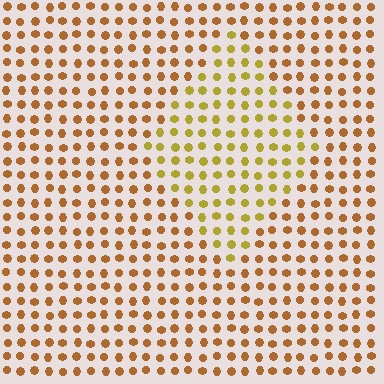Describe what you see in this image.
The image is filled with small brown elements in a uniform arrangement. A diamond-shaped region is visible where the elements are tinted to a slightly different hue, forming a subtle color boundary.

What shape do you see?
I see a diamond.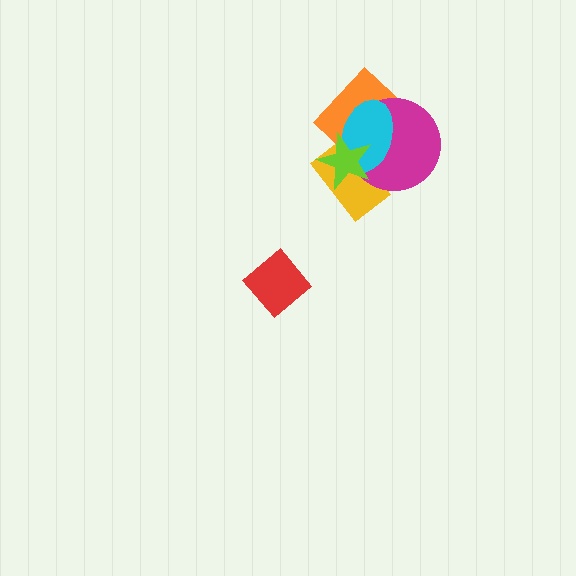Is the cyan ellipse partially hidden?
Yes, it is partially covered by another shape.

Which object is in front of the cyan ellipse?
The lime star is in front of the cyan ellipse.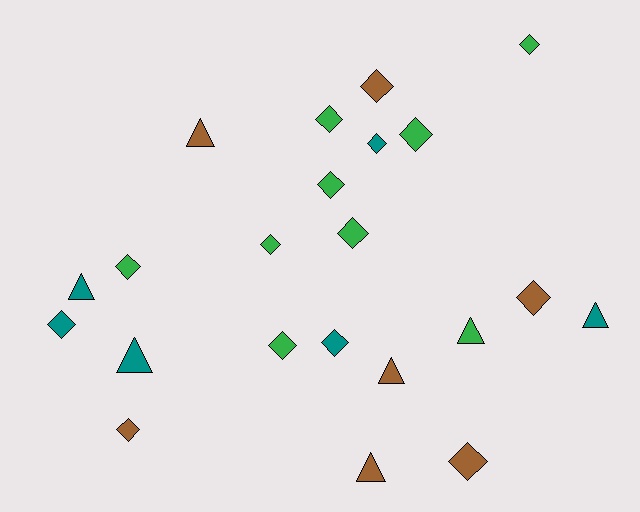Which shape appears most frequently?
Diamond, with 15 objects.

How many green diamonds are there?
There are 8 green diamonds.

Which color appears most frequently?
Green, with 9 objects.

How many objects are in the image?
There are 22 objects.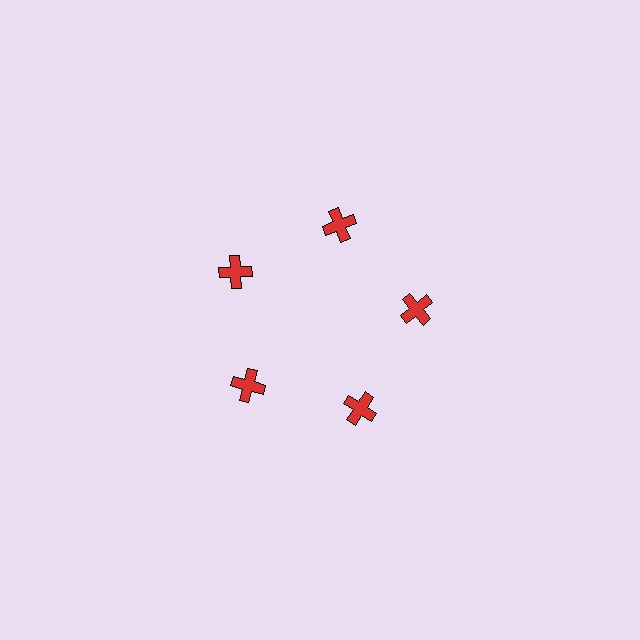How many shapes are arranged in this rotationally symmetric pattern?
There are 5 shapes, arranged in 5 groups of 1.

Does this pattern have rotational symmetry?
Yes, this pattern has 5-fold rotational symmetry. It looks the same after rotating 72 degrees around the center.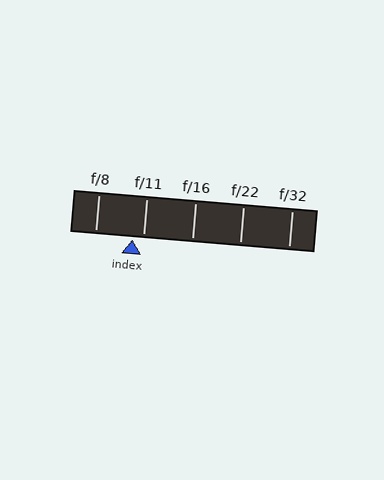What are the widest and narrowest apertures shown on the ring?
The widest aperture shown is f/8 and the narrowest is f/32.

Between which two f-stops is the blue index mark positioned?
The index mark is between f/8 and f/11.